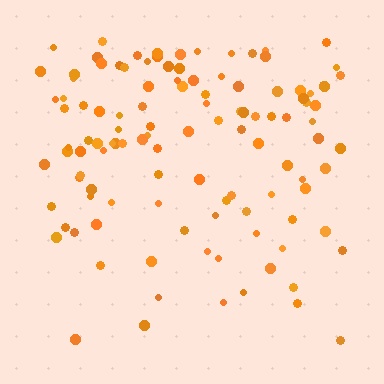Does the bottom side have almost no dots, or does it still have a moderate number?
Still a moderate number, just noticeably fewer than the top.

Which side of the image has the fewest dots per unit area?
The bottom.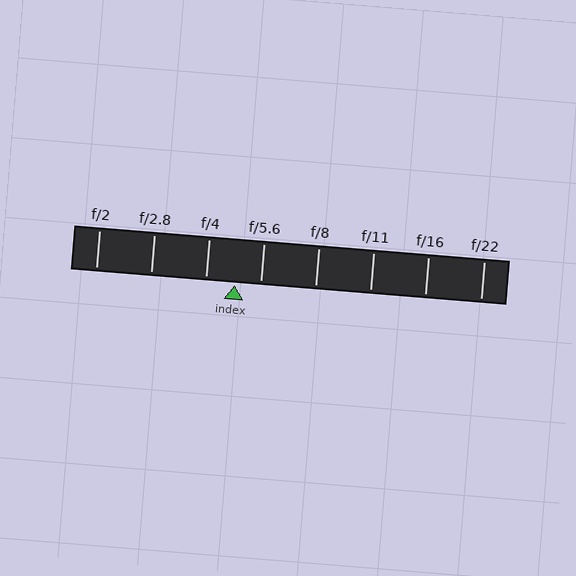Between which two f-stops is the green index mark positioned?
The index mark is between f/4 and f/5.6.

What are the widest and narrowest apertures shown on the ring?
The widest aperture shown is f/2 and the narrowest is f/22.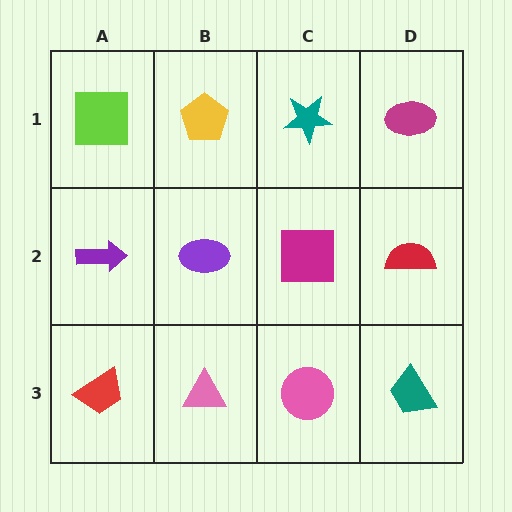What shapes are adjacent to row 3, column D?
A red semicircle (row 2, column D), a pink circle (row 3, column C).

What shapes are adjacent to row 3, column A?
A purple arrow (row 2, column A), a pink triangle (row 3, column B).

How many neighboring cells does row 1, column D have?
2.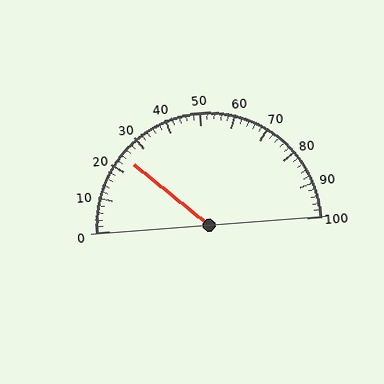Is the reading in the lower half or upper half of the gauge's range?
The reading is in the lower half of the range (0 to 100).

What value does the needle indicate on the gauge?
The needle indicates approximately 24.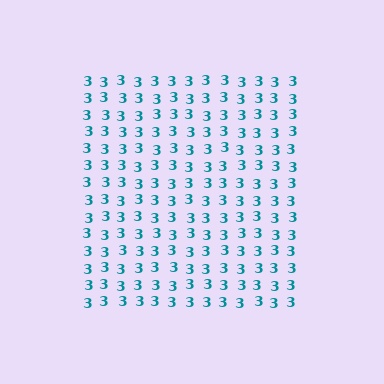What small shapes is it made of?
It is made of small digit 3's.